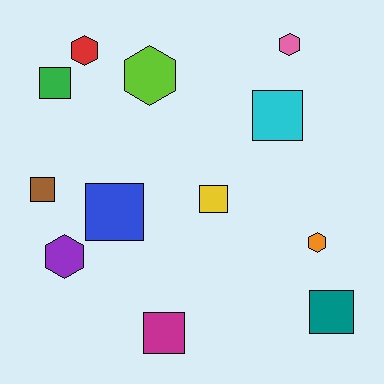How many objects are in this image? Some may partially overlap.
There are 12 objects.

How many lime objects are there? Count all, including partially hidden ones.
There is 1 lime object.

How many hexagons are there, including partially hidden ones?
There are 5 hexagons.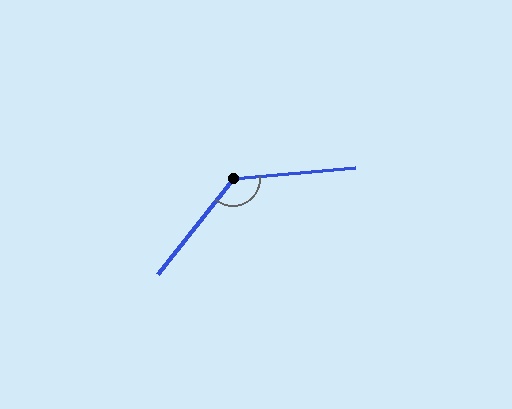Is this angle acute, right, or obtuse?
It is obtuse.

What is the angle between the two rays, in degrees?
Approximately 134 degrees.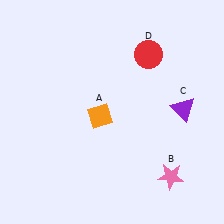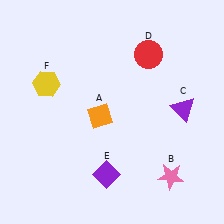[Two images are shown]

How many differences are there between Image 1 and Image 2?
There are 2 differences between the two images.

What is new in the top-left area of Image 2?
A yellow hexagon (F) was added in the top-left area of Image 2.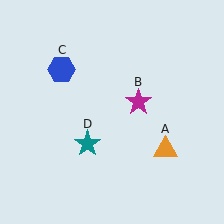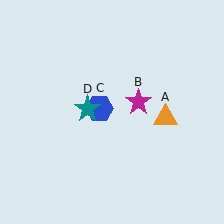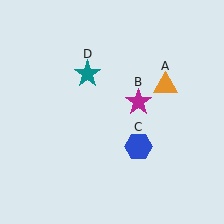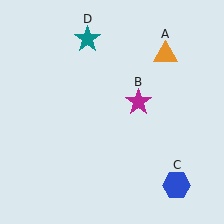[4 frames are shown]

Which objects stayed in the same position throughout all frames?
Magenta star (object B) remained stationary.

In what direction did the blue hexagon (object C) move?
The blue hexagon (object C) moved down and to the right.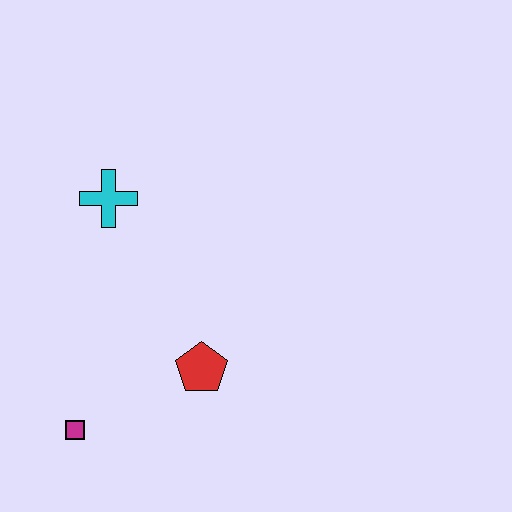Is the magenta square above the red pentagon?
No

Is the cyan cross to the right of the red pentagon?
No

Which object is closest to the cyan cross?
The red pentagon is closest to the cyan cross.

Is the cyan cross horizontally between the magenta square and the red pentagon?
Yes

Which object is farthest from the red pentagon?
The cyan cross is farthest from the red pentagon.